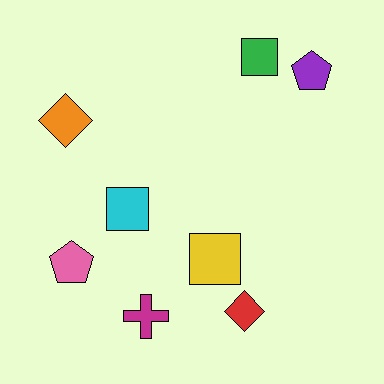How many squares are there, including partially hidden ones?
There are 3 squares.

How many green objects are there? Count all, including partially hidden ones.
There is 1 green object.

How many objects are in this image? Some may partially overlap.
There are 8 objects.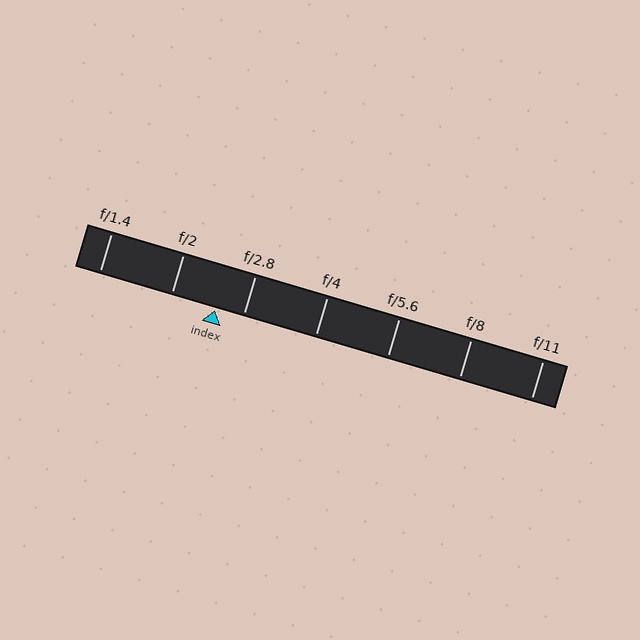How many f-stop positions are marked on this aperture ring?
There are 7 f-stop positions marked.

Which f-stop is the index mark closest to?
The index mark is closest to f/2.8.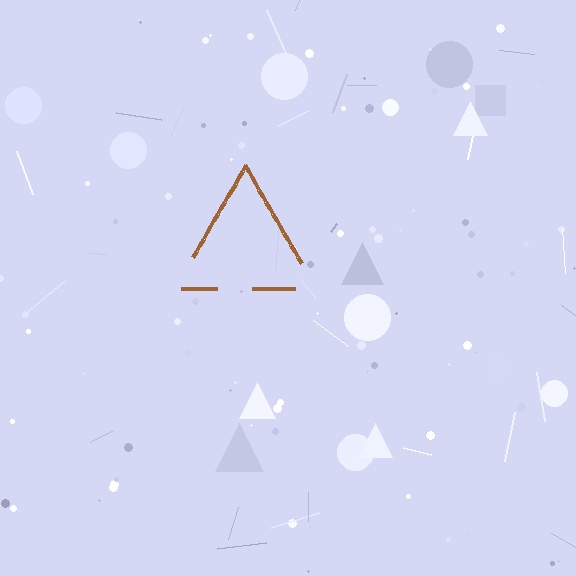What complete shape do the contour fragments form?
The contour fragments form a triangle.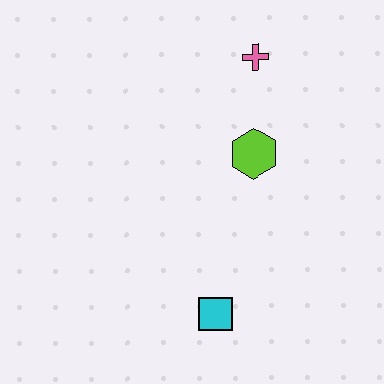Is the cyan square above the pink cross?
No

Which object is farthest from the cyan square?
The pink cross is farthest from the cyan square.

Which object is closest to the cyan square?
The lime hexagon is closest to the cyan square.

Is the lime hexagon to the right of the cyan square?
Yes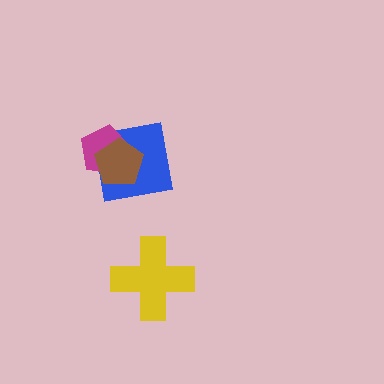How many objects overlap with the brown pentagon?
2 objects overlap with the brown pentagon.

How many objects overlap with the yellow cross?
0 objects overlap with the yellow cross.